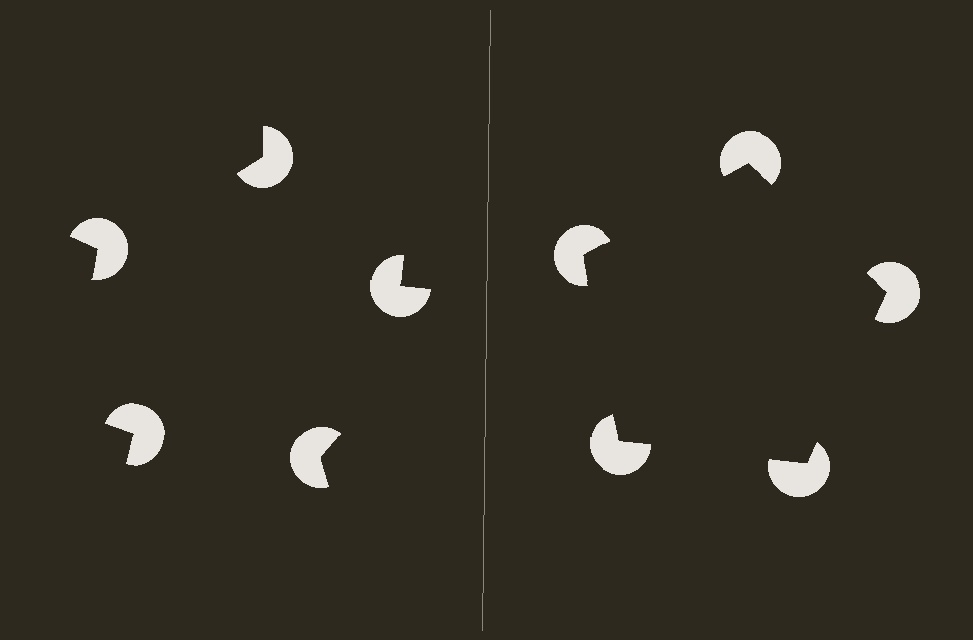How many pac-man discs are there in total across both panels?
10 — 5 on each side.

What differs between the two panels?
The pac-man discs are positioned identically on both sides; only the wedge orientations differ. On the right they align to a pentagon; on the left they are misaligned.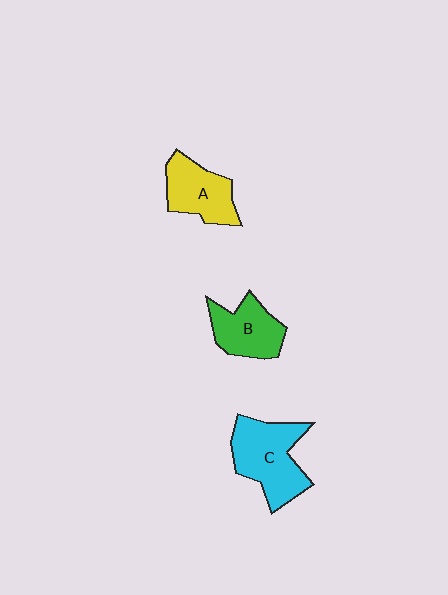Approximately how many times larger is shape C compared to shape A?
Approximately 1.3 times.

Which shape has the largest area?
Shape C (cyan).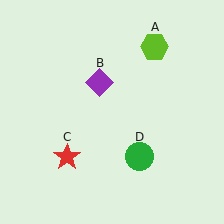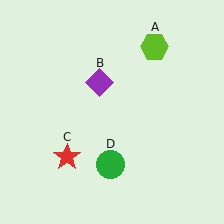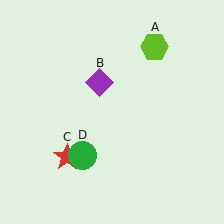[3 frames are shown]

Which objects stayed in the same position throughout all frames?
Lime hexagon (object A) and purple diamond (object B) and red star (object C) remained stationary.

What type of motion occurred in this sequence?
The green circle (object D) rotated clockwise around the center of the scene.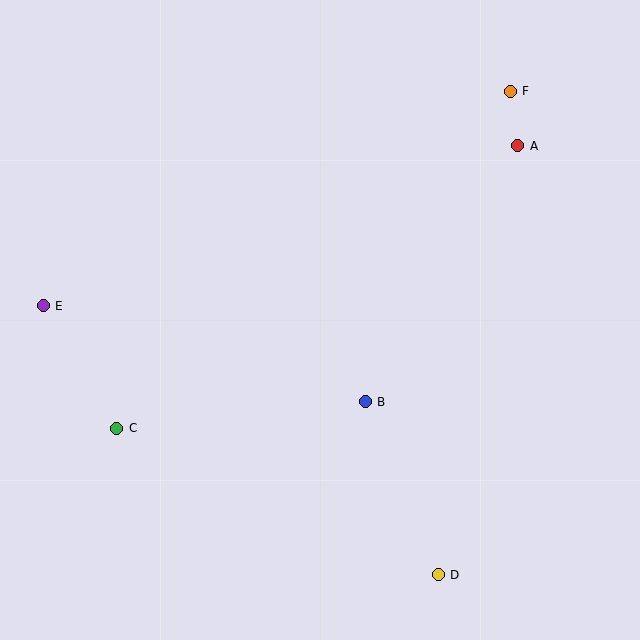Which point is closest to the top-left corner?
Point E is closest to the top-left corner.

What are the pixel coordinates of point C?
Point C is at (117, 428).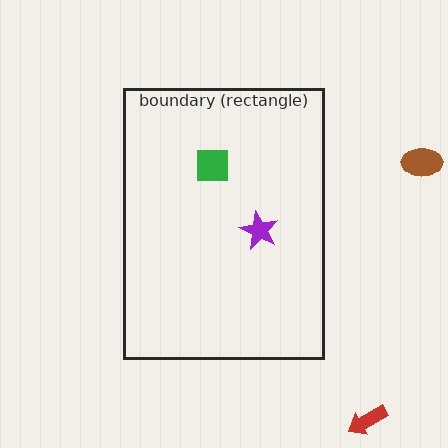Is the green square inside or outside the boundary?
Inside.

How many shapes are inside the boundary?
2 inside, 2 outside.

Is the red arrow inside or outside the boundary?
Outside.